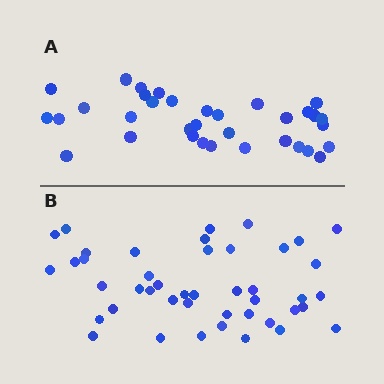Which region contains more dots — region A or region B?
Region B (the bottom region) has more dots.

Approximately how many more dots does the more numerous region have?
Region B has roughly 10 or so more dots than region A.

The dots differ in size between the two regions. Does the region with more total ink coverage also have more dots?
No. Region A has more total ink coverage because its dots are larger, but region B actually contains more individual dots. Total area can be misleading — the number of items is what matters here.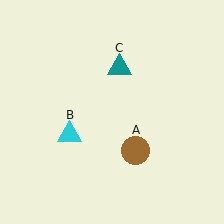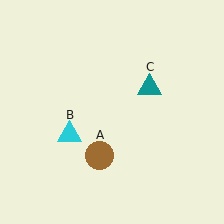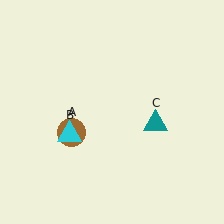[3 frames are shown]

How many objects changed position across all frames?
2 objects changed position: brown circle (object A), teal triangle (object C).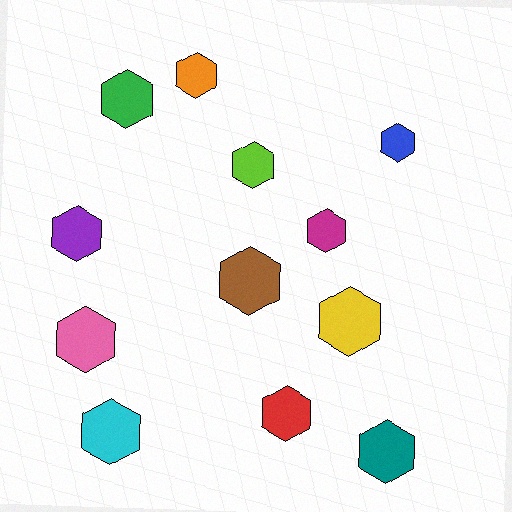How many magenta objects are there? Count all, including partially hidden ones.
There is 1 magenta object.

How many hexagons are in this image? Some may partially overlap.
There are 12 hexagons.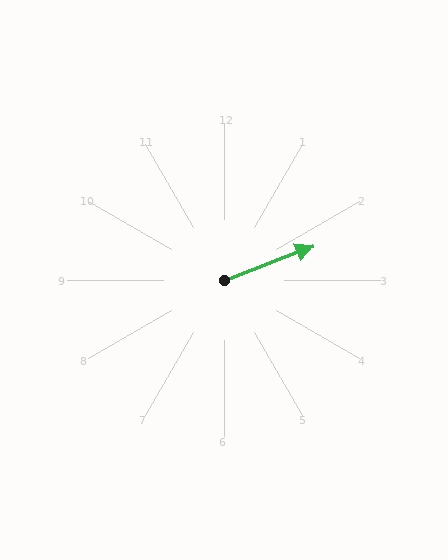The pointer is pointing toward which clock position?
Roughly 2 o'clock.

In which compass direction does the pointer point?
East.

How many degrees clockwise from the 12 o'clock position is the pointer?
Approximately 69 degrees.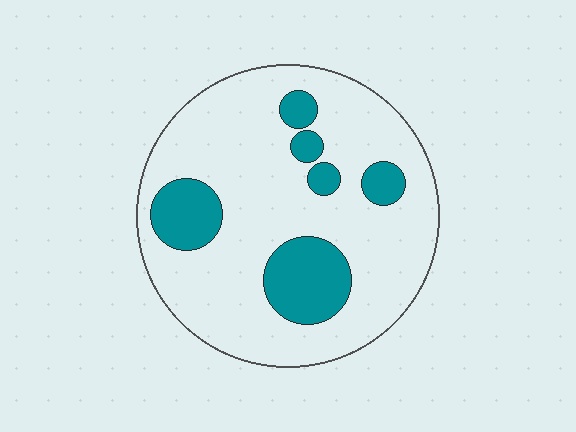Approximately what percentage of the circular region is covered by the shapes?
Approximately 20%.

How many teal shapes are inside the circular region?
6.